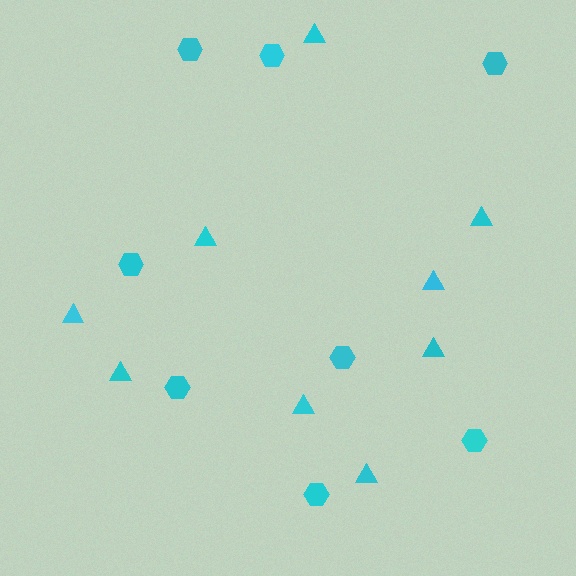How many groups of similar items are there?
There are 2 groups: one group of triangles (9) and one group of hexagons (8).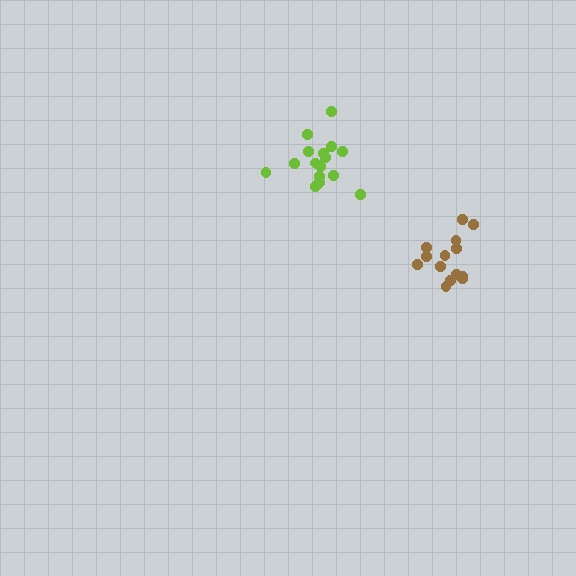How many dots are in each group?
Group 1: 15 dots, Group 2: 17 dots (32 total).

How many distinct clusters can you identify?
There are 2 distinct clusters.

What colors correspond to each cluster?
The clusters are colored: brown, lime.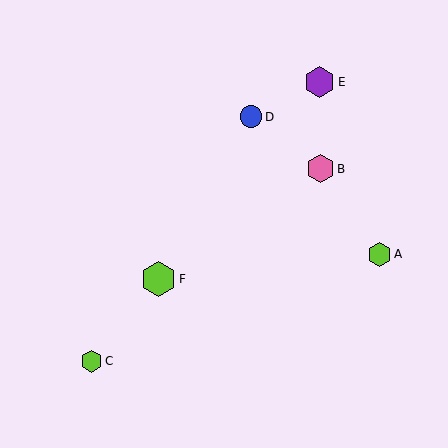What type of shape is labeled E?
Shape E is a purple hexagon.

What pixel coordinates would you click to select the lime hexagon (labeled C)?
Click at (91, 361) to select the lime hexagon C.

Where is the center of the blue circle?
The center of the blue circle is at (251, 117).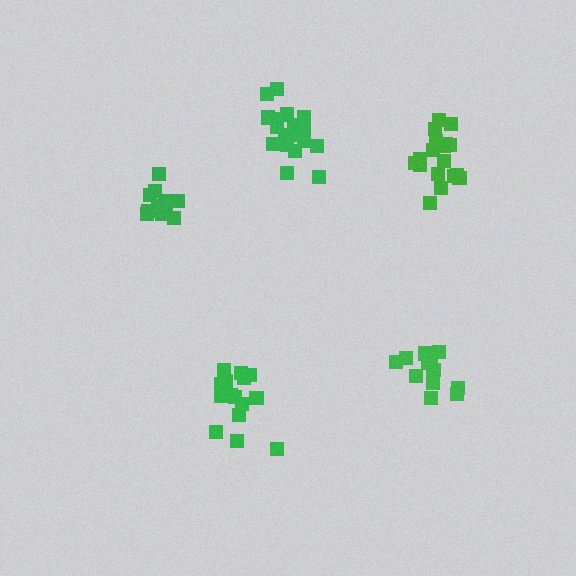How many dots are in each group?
Group 1: 13 dots, Group 2: 18 dots, Group 3: 16 dots, Group 4: 13 dots, Group 5: 18 dots (78 total).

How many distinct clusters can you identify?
There are 5 distinct clusters.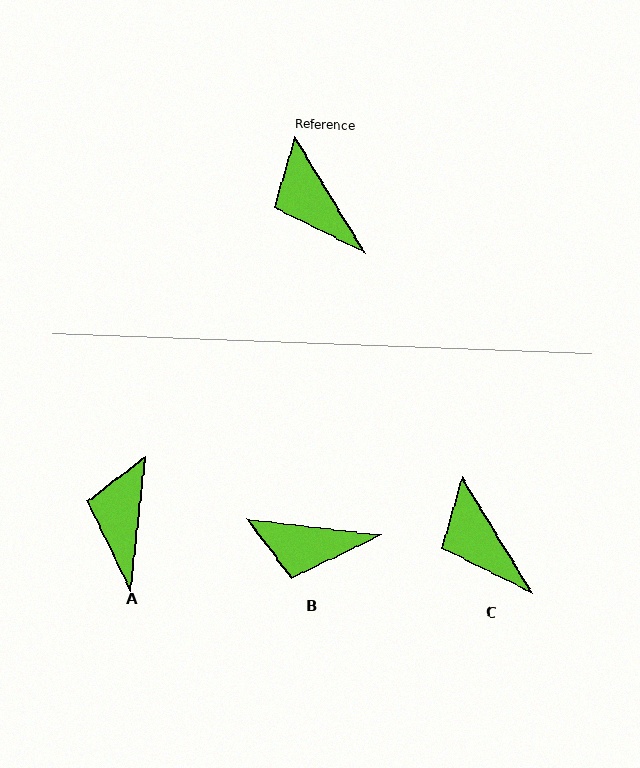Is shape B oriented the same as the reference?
No, it is off by about 52 degrees.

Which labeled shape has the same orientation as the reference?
C.